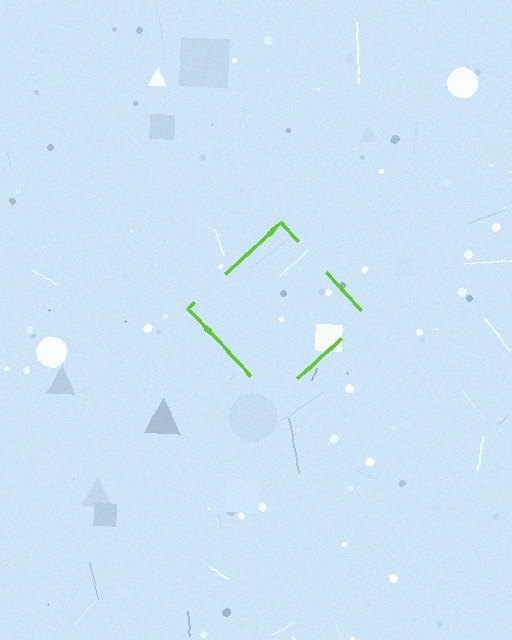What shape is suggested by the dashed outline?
The dashed outline suggests a diamond.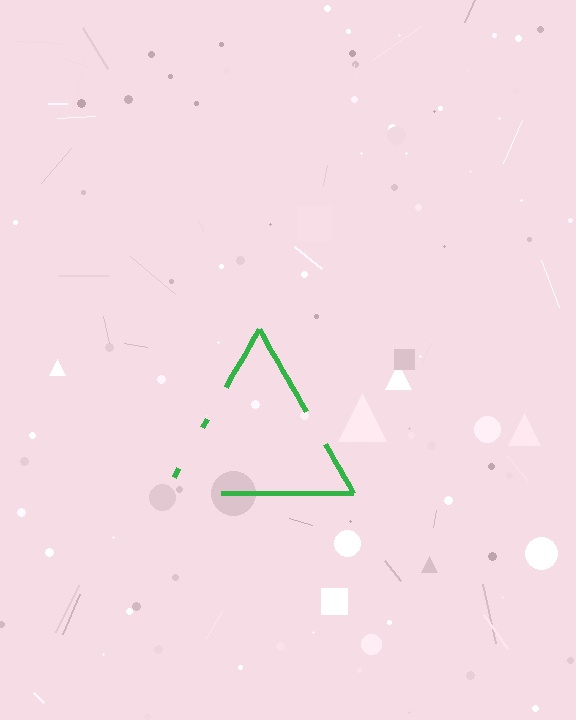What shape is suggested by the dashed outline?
The dashed outline suggests a triangle.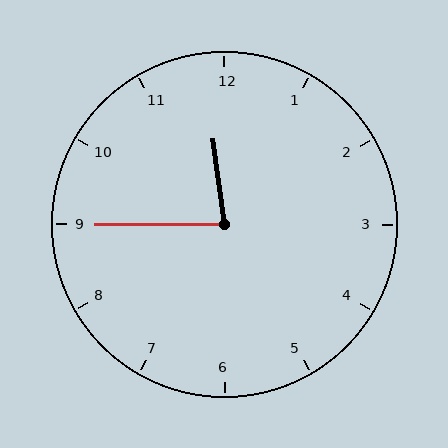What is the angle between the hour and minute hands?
Approximately 82 degrees.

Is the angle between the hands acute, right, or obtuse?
It is acute.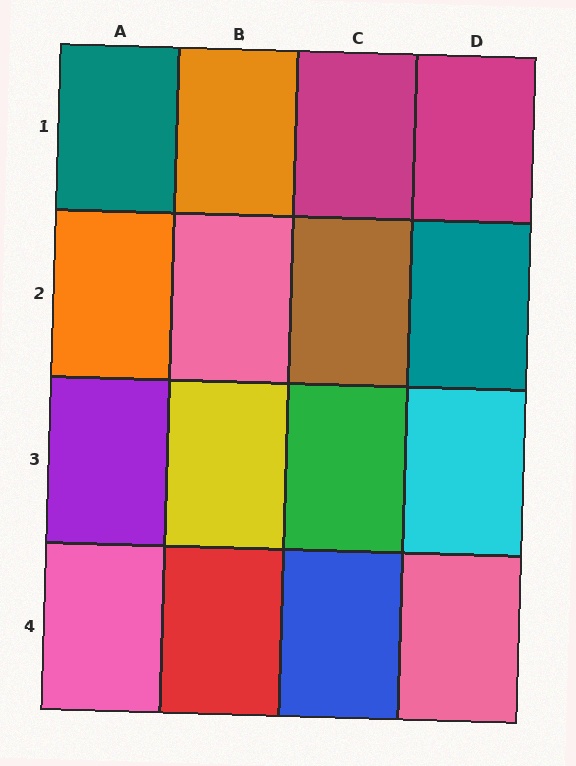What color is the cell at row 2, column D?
Teal.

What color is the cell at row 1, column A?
Teal.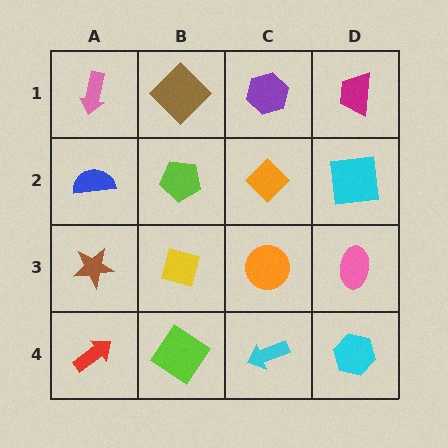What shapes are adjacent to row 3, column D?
A cyan square (row 2, column D), a cyan hexagon (row 4, column D), an orange circle (row 3, column C).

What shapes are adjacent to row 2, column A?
A pink arrow (row 1, column A), a brown star (row 3, column A), a lime pentagon (row 2, column B).